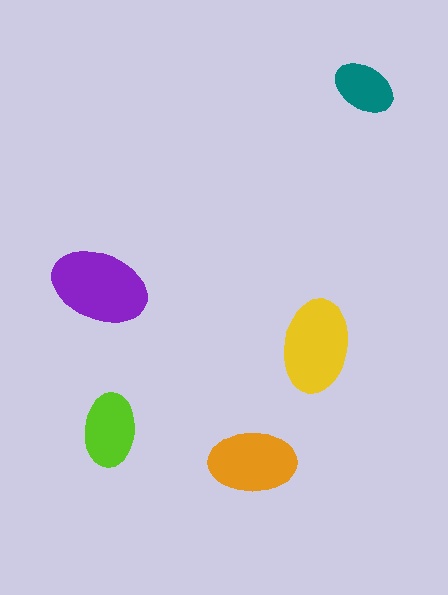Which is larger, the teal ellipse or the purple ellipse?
The purple one.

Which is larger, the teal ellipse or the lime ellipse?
The lime one.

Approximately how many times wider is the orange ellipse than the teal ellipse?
About 1.5 times wider.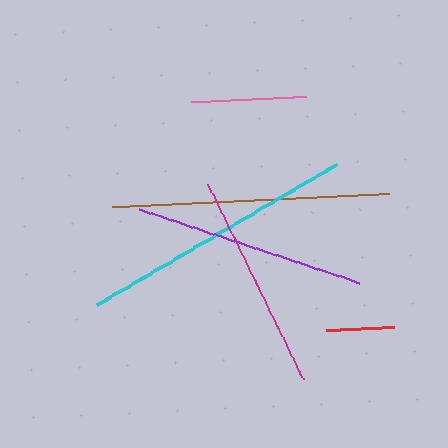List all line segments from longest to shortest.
From longest to shortest: cyan, brown, purple, magenta, pink, red.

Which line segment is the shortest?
The red line is the shortest at approximately 68 pixels.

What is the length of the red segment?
The red segment is approximately 68 pixels long.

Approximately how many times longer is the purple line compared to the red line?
The purple line is approximately 3.4 times the length of the red line.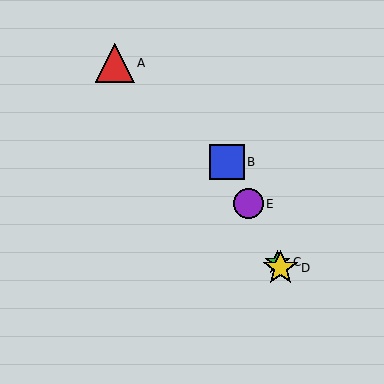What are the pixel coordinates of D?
Object D is at (280, 268).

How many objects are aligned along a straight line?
4 objects (B, C, D, E) are aligned along a straight line.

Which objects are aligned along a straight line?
Objects B, C, D, E are aligned along a straight line.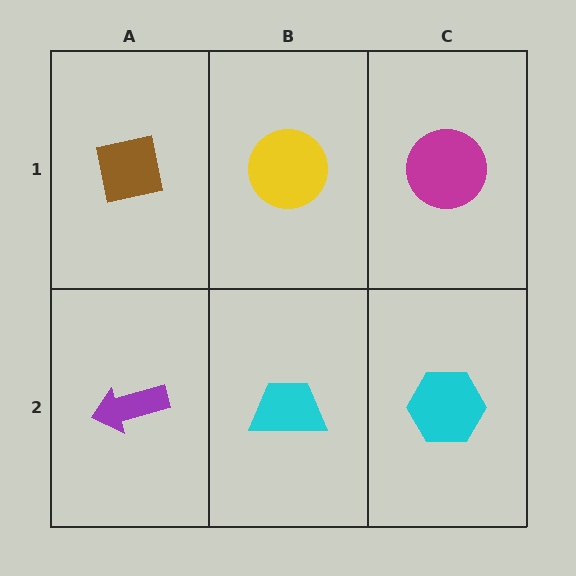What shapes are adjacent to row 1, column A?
A purple arrow (row 2, column A), a yellow circle (row 1, column B).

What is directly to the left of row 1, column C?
A yellow circle.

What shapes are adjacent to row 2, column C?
A magenta circle (row 1, column C), a cyan trapezoid (row 2, column B).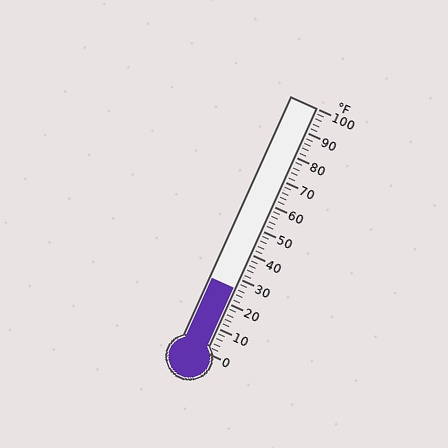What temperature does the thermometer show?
The thermometer shows approximately 26°F.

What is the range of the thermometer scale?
The thermometer scale ranges from 0°F to 100°F.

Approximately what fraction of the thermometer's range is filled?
The thermometer is filled to approximately 25% of its range.